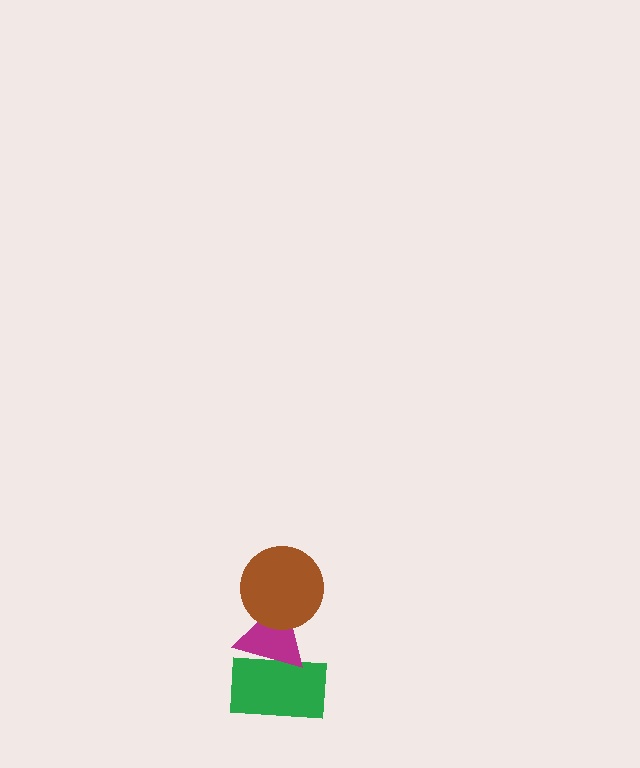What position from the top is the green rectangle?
The green rectangle is 3rd from the top.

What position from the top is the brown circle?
The brown circle is 1st from the top.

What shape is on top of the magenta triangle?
The brown circle is on top of the magenta triangle.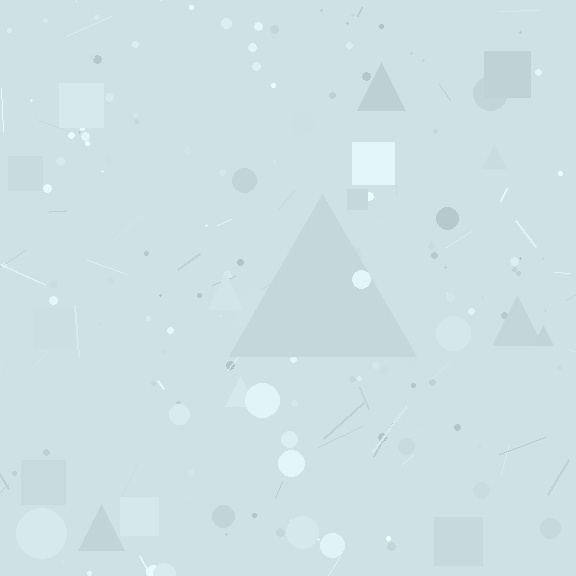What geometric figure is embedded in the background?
A triangle is embedded in the background.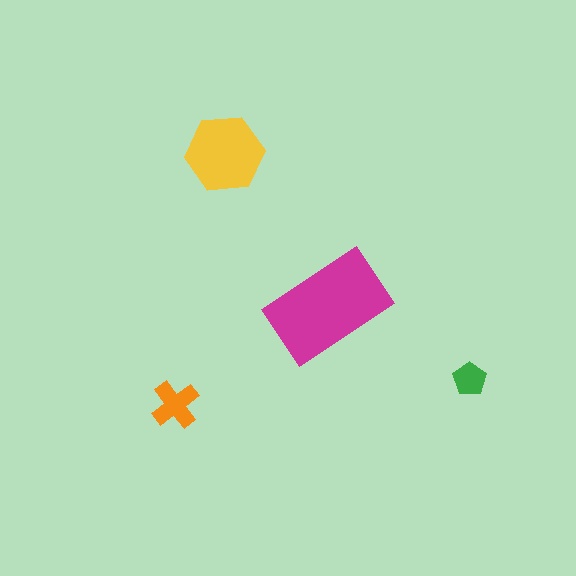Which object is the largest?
The magenta rectangle.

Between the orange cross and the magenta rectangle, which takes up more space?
The magenta rectangle.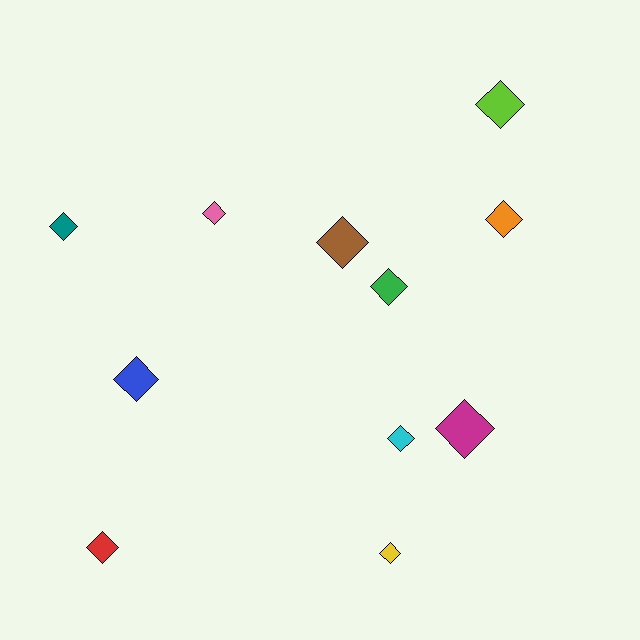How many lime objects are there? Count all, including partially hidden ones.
There is 1 lime object.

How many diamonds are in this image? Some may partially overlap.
There are 11 diamonds.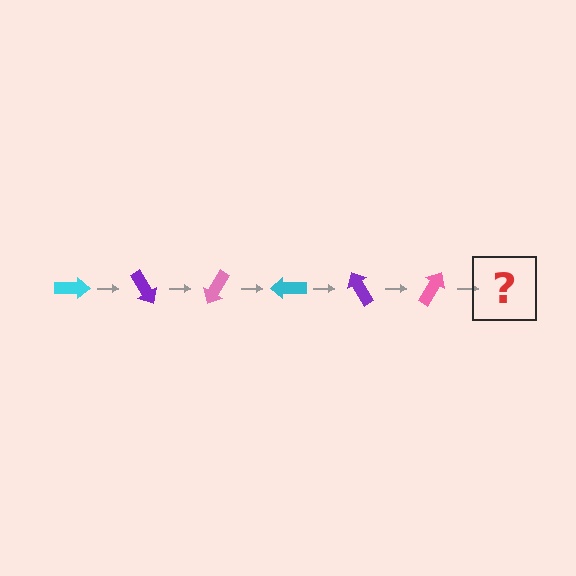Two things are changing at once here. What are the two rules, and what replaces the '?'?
The two rules are that it rotates 60 degrees each step and the color cycles through cyan, purple, and pink. The '?' should be a cyan arrow, rotated 360 degrees from the start.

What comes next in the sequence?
The next element should be a cyan arrow, rotated 360 degrees from the start.